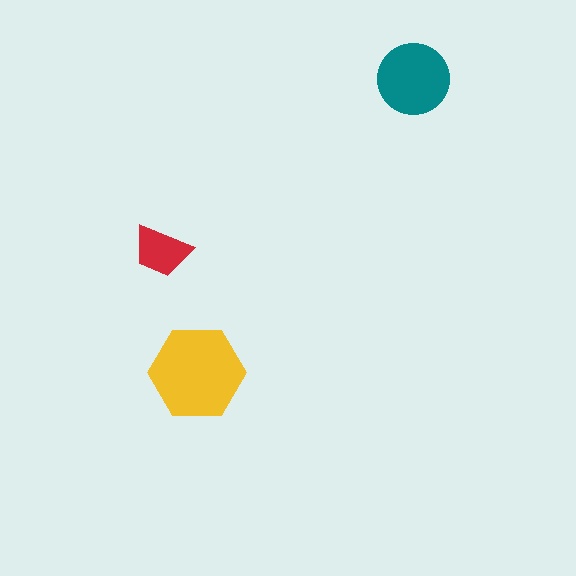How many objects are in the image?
There are 3 objects in the image.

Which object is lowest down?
The yellow hexagon is bottommost.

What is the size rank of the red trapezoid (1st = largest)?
3rd.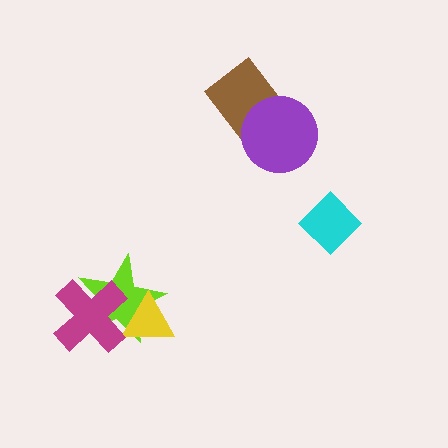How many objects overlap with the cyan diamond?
0 objects overlap with the cyan diamond.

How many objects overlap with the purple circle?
1 object overlaps with the purple circle.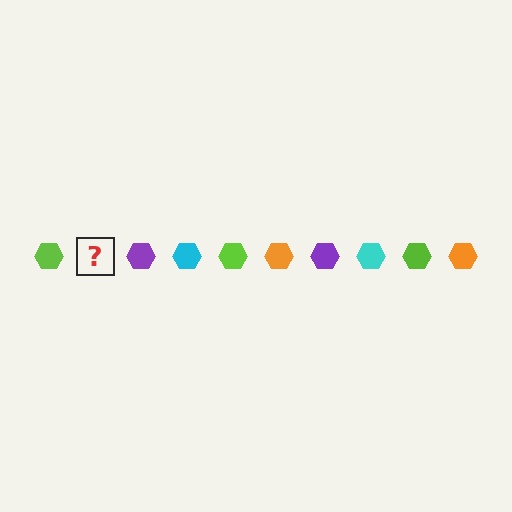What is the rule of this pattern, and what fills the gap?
The rule is that the pattern cycles through lime, orange, purple, cyan hexagons. The gap should be filled with an orange hexagon.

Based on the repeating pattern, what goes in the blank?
The blank should be an orange hexagon.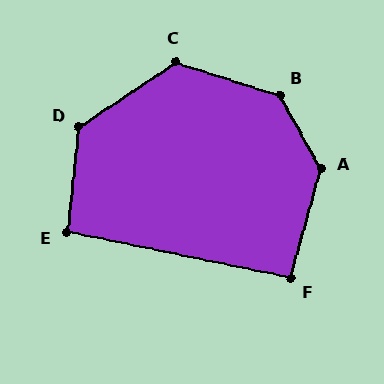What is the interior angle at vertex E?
Approximately 96 degrees (obtuse).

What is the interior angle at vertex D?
Approximately 130 degrees (obtuse).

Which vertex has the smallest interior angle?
F, at approximately 94 degrees.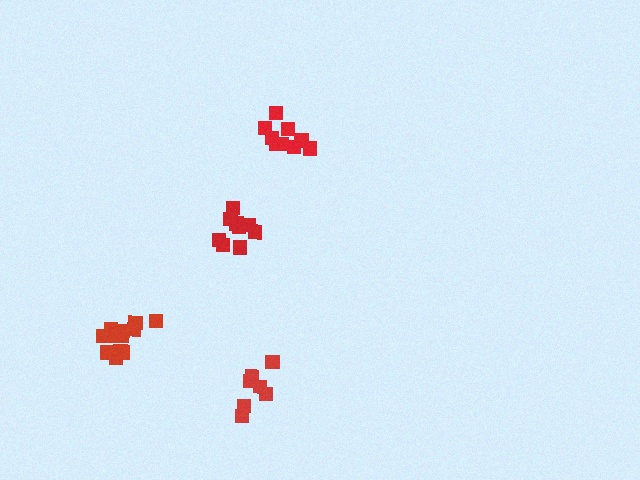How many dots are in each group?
Group 1: 9 dots, Group 2: 12 dots, Group 3: 7 dots, Group 4: 9 dots (37 total).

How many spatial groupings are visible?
There are 4 spatial groupings.